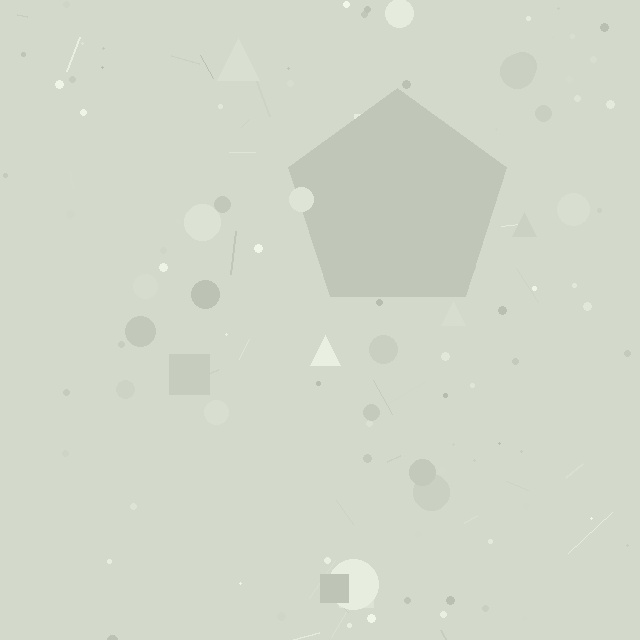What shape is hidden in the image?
A pentagon is hidden in the image.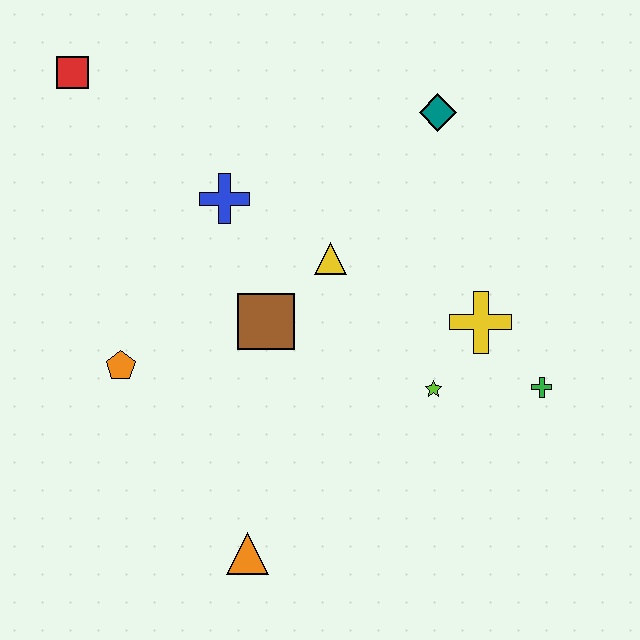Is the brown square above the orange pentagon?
Yes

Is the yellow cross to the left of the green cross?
Yes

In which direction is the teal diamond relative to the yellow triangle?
The teal diamond is above the yellow triangle.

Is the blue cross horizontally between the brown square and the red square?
Yes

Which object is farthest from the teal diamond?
The orange triangle is farthest from the teal diamond.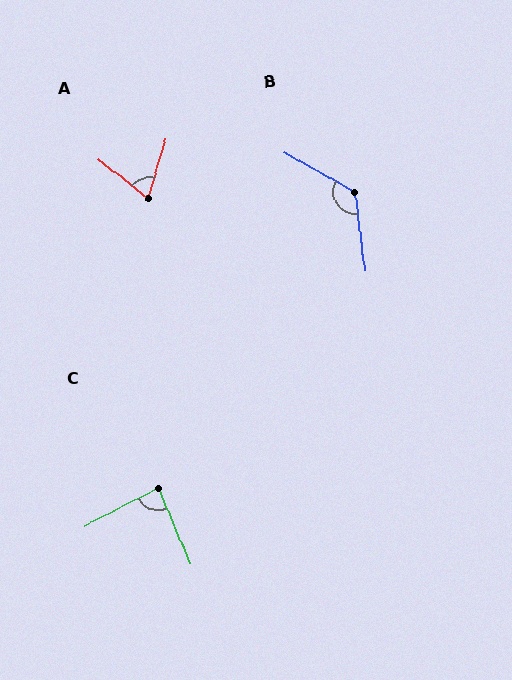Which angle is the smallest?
A, at approximately 68 degrees.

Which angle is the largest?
B, at approximately 126 degrees.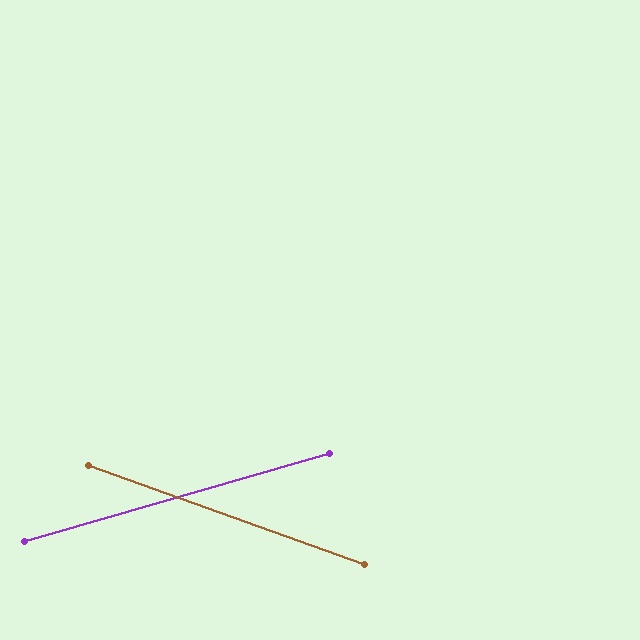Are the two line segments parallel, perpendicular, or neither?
Neither parallel nor perpendicular — they differ by about 36°.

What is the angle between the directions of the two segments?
Approximately 36 degrees.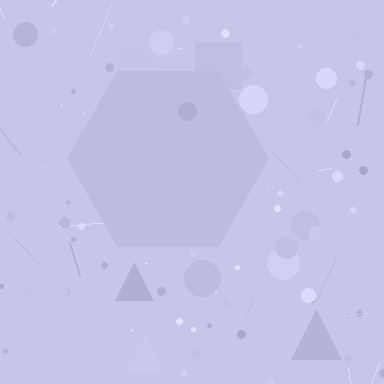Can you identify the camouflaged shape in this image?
The camouflaged shape is a hexagon.